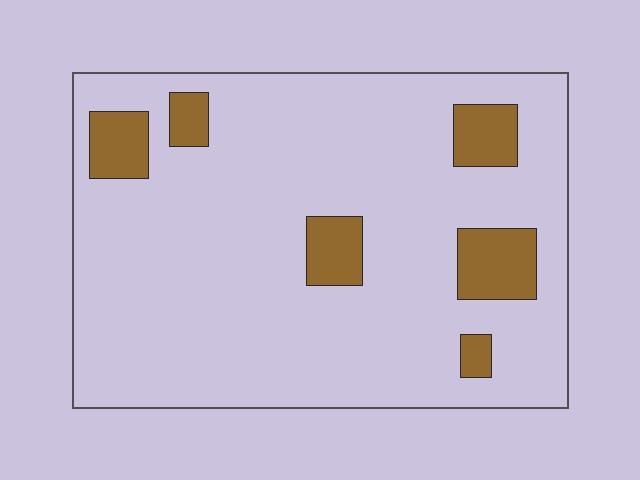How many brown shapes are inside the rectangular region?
6.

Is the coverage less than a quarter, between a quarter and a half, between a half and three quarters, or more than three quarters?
Less than a quarter.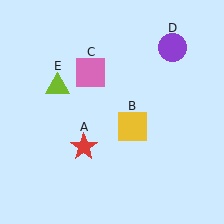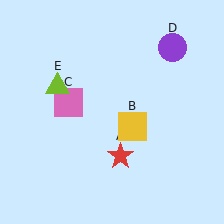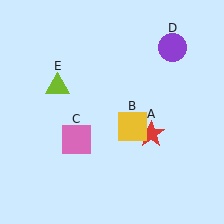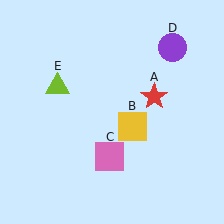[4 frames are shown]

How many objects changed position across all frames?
2 objects changed position: red star (object A), pink square (object C).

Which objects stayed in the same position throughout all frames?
Yellow square (object B) and purple circle (object D) and lime triangle (object E) remained stationary.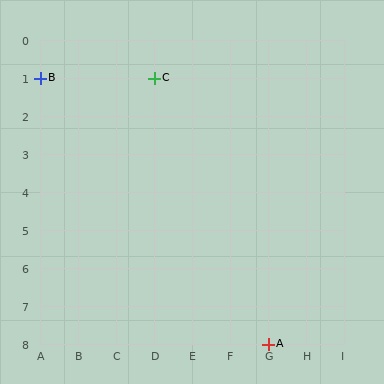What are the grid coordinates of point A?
Point A is at grid coordinates (G, 8).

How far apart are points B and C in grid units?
Points B and C are 3 columns apart.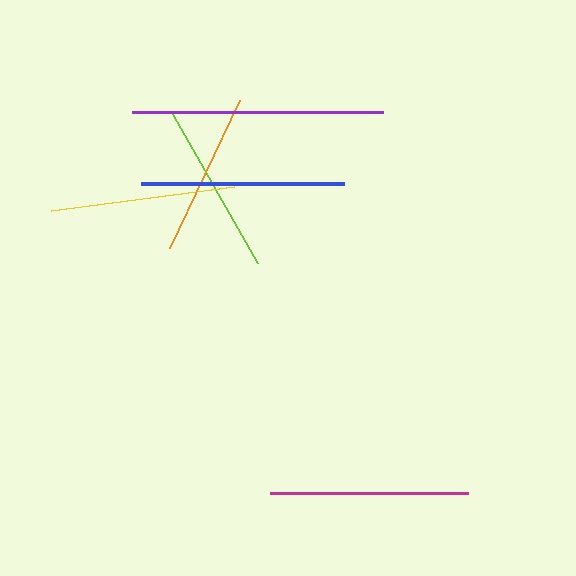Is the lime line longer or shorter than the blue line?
The blue line is longer than the lime line.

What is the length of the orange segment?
The orange segment is approximately 164 pixels long.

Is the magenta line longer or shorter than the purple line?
The purple line is longer than the magenta line.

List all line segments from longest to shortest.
From longest to shortest: purple, blue, magenta, yellow, lime, orange.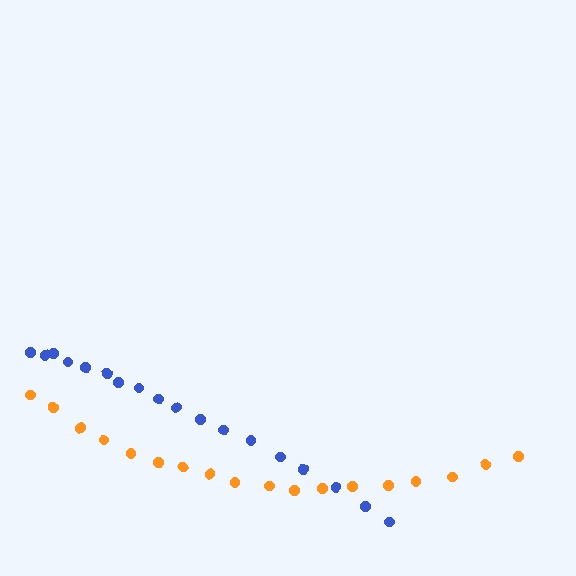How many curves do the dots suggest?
There are 2 distinct paths.